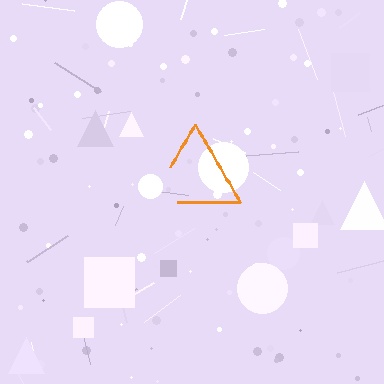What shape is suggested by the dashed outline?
The dashed outline suggests a triangle.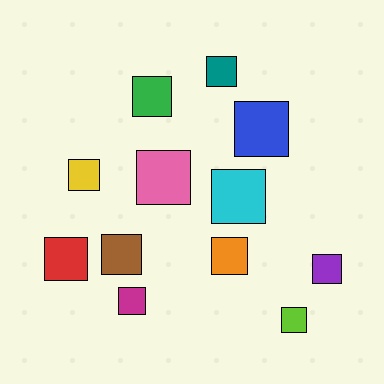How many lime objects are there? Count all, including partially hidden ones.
There is 1 lime object.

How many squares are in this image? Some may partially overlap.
There are 12 squares.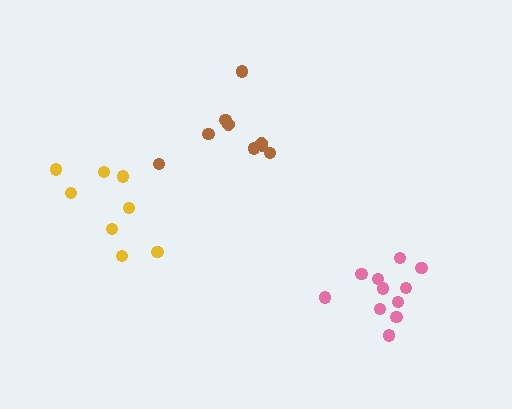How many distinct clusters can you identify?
There are 3 distinct clusters.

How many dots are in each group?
Group 1: 12 dots, Group 2: 9 dots, Group 3: 9 dots (30 total).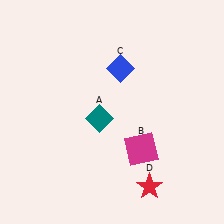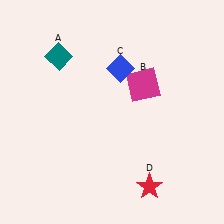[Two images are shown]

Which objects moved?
The objects that moved are: the teal diamond (A), the magenta square (B).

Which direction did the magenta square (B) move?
The magenta square (B) moved up.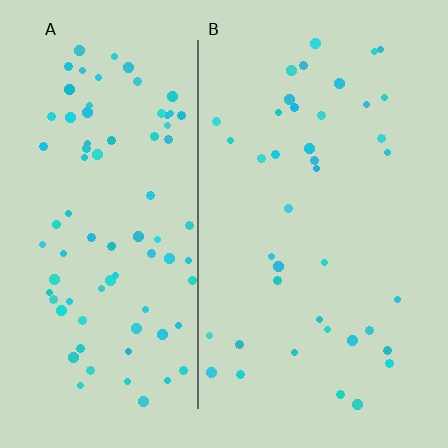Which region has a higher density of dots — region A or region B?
A (the left).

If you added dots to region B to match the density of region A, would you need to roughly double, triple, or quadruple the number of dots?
Approximately double.